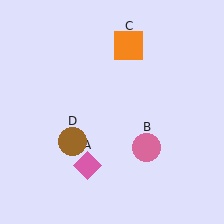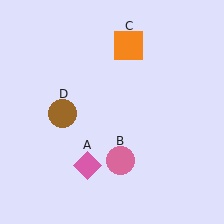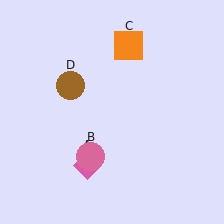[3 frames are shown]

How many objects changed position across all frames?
2 objects changed position: pink circle (object B), brown circle (object D).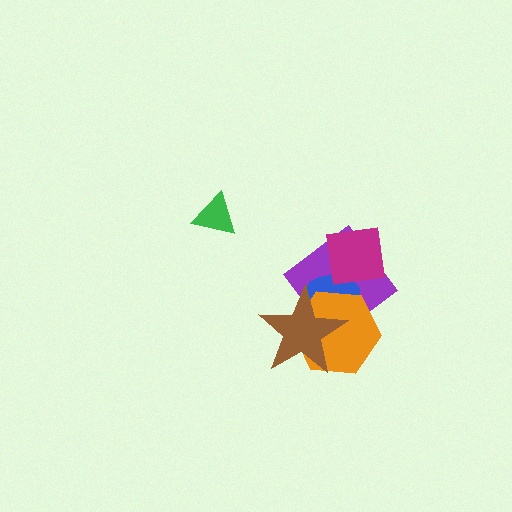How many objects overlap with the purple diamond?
4 objects overlap with the purple diamond.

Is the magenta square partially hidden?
No, no other shape covers it.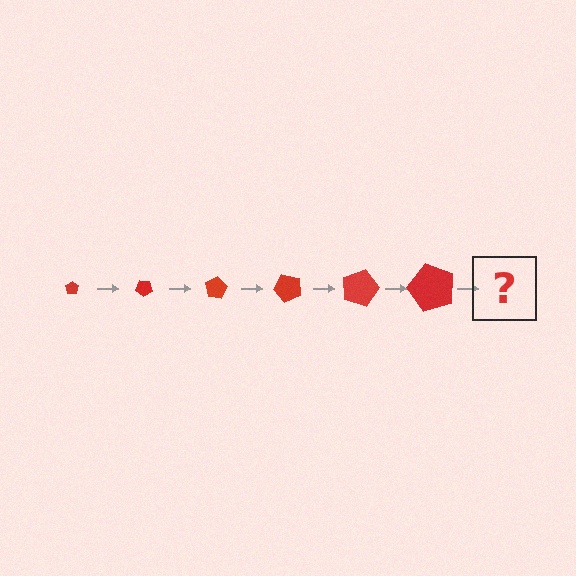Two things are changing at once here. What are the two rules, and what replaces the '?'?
The two rules are that the pentagon grows larger each step and it rotates 40 degrees each step. The '?' should be a pentagon, larger than the previous one and rotated 240 degrees from the start.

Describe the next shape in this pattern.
It should be a pentagon, larger than the previous one and rotated 240 degrees from the start.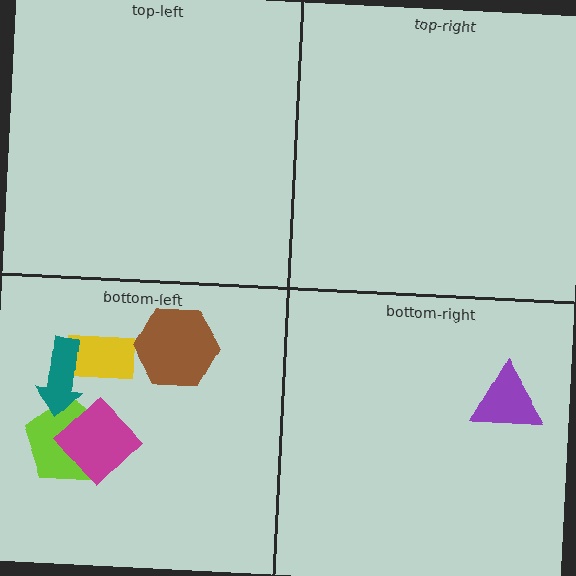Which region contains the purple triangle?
The bottom-right region.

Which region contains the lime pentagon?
The bottom-left region.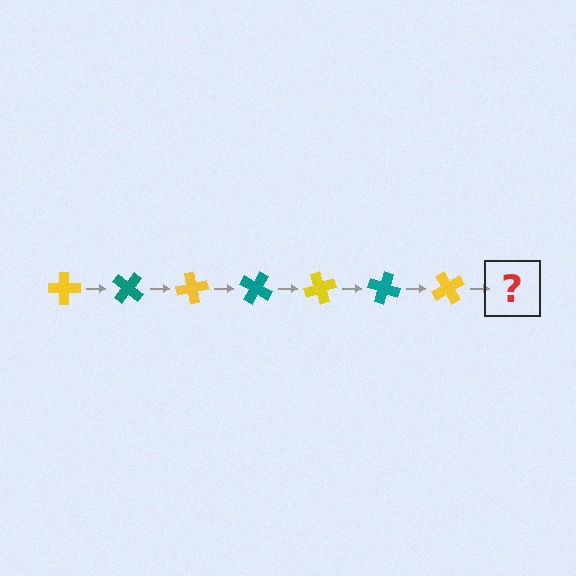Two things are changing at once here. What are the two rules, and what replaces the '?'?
The two rules are that it rotates 40 degrees each step and the color cycles through yellow and teal. The '?' should be a teal cross, rotated 280 degrees from the start.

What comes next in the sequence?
The next element should be a teal cross, rotated 280 degrees from the start.